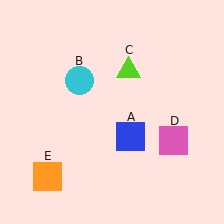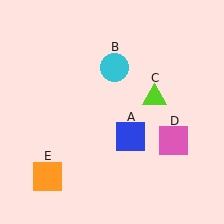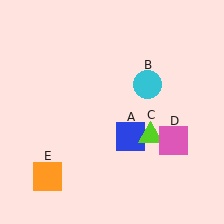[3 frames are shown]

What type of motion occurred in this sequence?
The cyan circle (object B), lime triangle (object C) rotated clockwise around the center of the scene.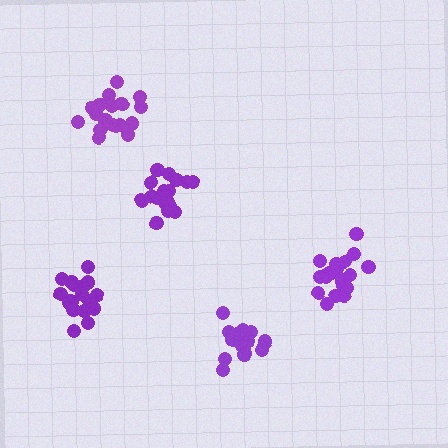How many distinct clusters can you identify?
There are 5 distinct clusters.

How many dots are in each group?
Group 1: 16 dots, Group 2: 20 dots, Group 3: 18 dots, Group 4: 18 dots, Group 5: 18 dots (90 total).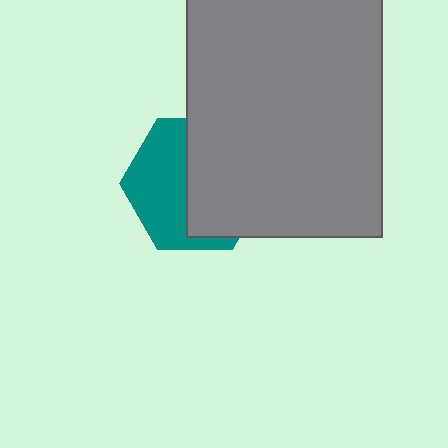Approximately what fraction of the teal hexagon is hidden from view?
Roughly 54% of the teal hexagon is hidden behind the gray rectangle.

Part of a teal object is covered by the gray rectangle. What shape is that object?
It is a hexagon.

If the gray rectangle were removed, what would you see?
You would see the complete teal hexagon.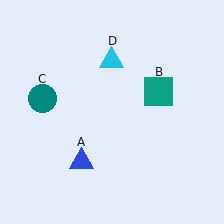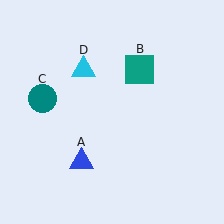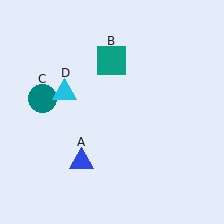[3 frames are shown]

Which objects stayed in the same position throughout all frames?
Blue triangle (object A) and teal circle (object C) remained stationary.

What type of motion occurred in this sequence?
The teal square (object B), cyan triangle (object D) rotated counterclockwise around the center of the scene.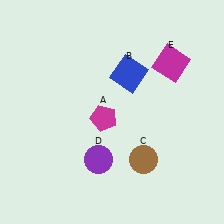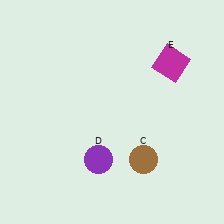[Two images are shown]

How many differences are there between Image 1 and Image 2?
There are 2 differences between the two images.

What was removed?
The magenta pentagon (A), the blue square (B) were removed in Image 2.